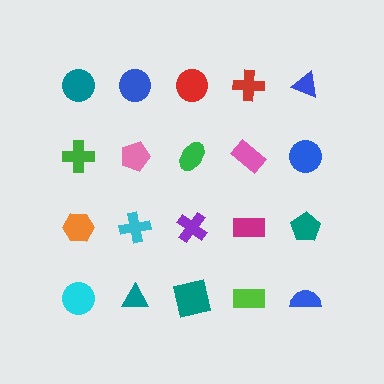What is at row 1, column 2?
A blue circle.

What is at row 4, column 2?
A teal triangle.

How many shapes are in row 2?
5 shapes.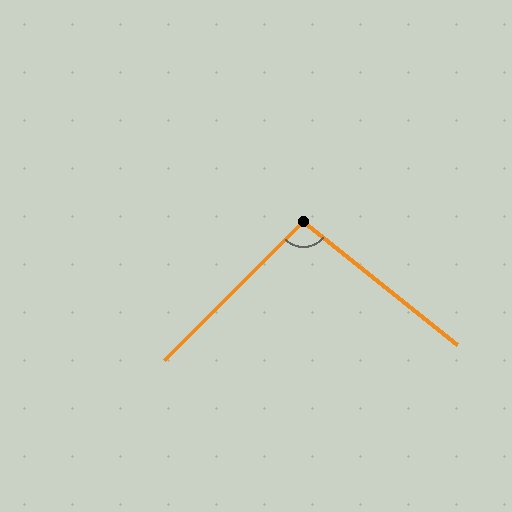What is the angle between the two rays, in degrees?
Approximately 96 degrees.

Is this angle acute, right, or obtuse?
It is obtuse.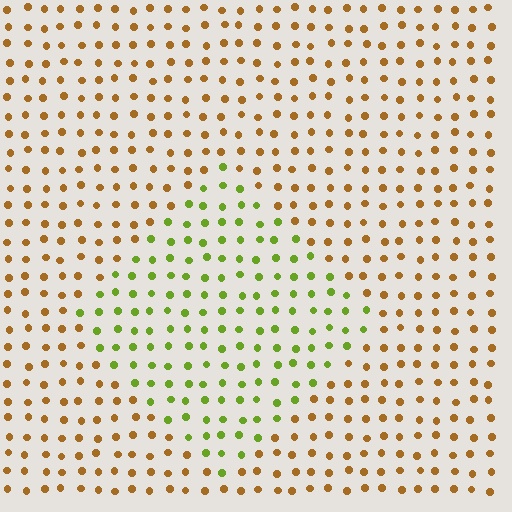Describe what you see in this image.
The image is filled with small brown elements in a uniform arrangement. A diamond-shaped region is visible where the elements are tinted to a slightly different hue, forming a subtle color boundary.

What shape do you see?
I see a diamond.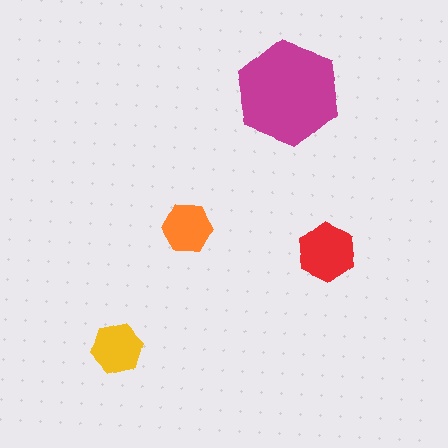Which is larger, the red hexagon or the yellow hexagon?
The red one.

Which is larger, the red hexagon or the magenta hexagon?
The magenta one.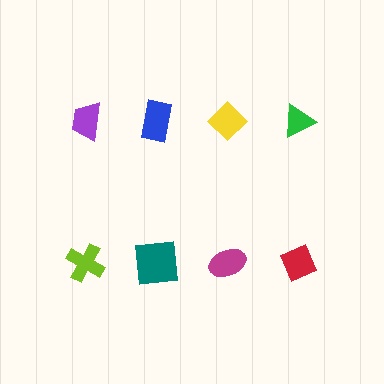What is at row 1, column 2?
A blue rectangle.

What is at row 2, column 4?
A red diamond.